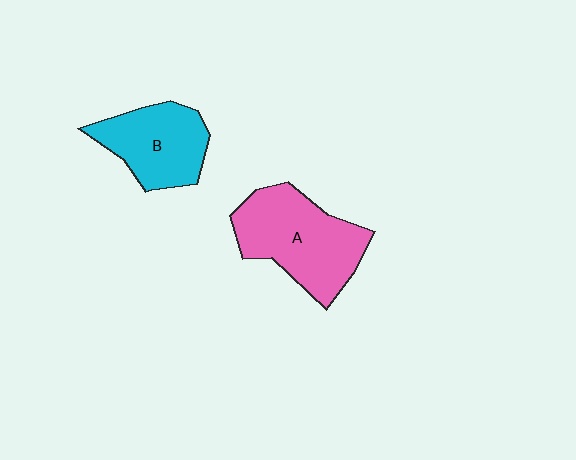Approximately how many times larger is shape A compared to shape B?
Approximately 1.3 times.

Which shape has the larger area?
Shape A (pink).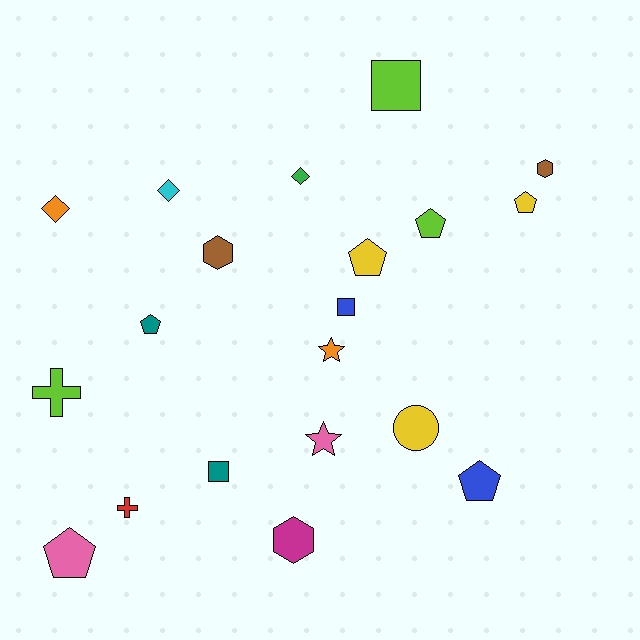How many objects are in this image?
There are 20 objects.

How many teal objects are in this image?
There are 2 teal objects.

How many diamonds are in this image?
There are 3 diamonds.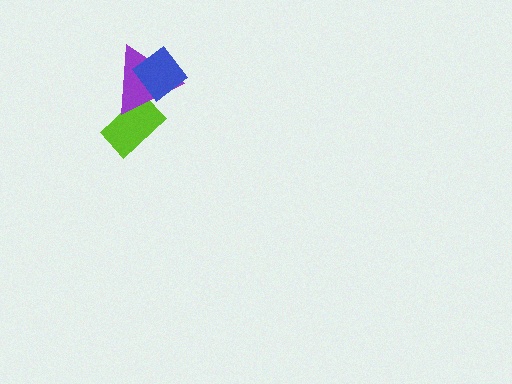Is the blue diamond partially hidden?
No, no other shape covers it.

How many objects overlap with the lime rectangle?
1 object overlaps with the lime rectangle.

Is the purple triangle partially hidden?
Yes, it is partially covered by another shape.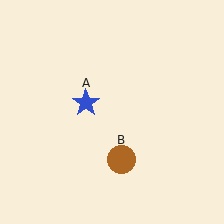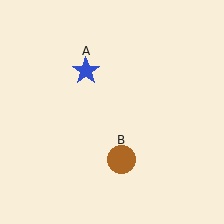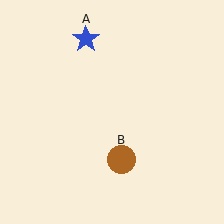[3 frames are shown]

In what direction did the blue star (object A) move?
The blue star (object A) moved up.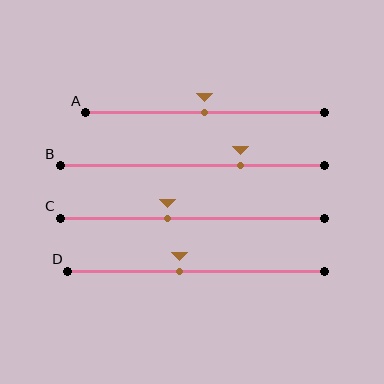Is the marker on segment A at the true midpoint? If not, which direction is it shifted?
Yes, the marker on segment A is at the true midpoint.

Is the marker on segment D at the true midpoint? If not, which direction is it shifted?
No, the marker on segment D is shifted to the left by about 6% of the segment length.